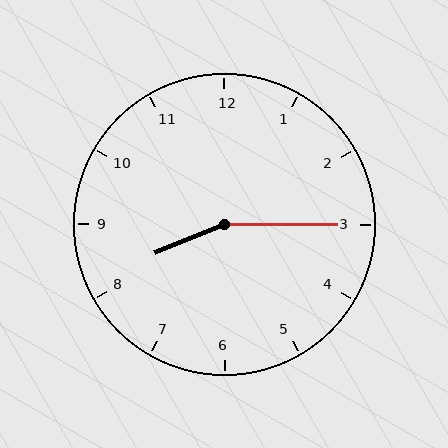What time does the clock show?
8:15.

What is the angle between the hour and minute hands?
Approximately 158 degrees.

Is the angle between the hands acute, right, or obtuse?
It is obtuse.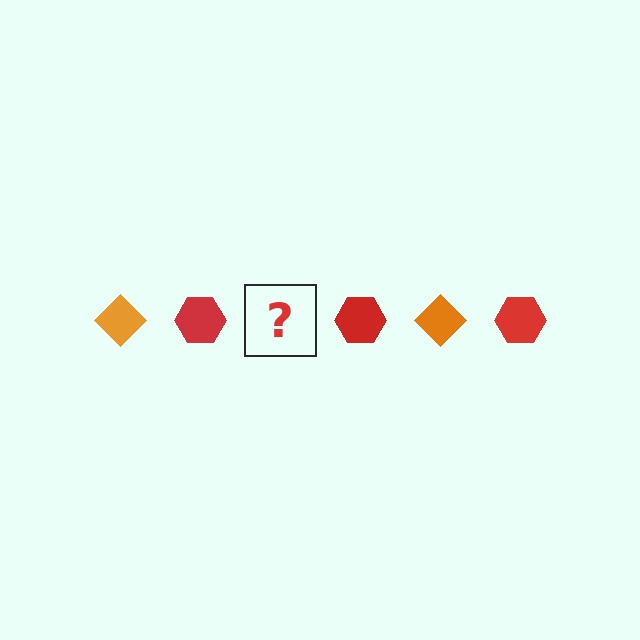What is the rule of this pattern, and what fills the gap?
The rule is that the pattern alternates between orange diamond and red hexagon. The gap should be filled with an orange diamond.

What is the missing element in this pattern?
The missing element is an orange diamond.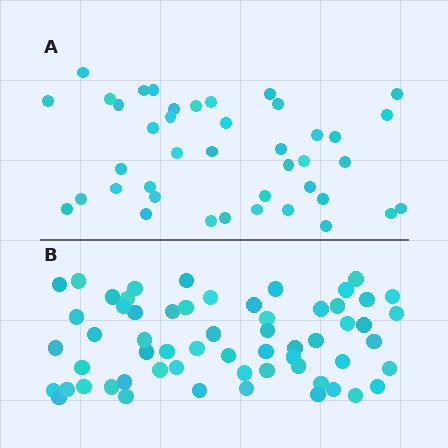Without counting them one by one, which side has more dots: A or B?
Region B (the bottom region) has more dots.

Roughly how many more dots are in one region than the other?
Region B has approximately 20 more dots than region A.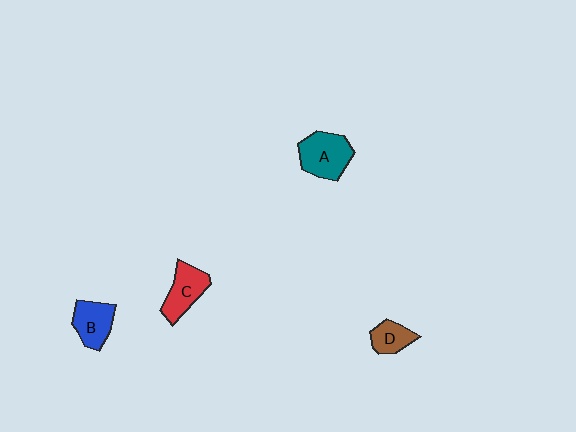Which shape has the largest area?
Shape A (teal).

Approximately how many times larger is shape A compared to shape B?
Approximately 1.3 times.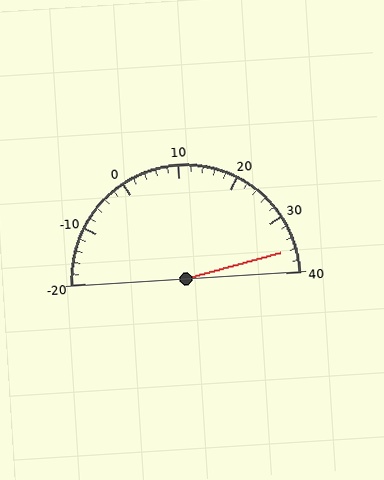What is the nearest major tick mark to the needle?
The nearest major tick mark is 40.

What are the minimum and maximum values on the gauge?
The gauge ranges from -20 to 40.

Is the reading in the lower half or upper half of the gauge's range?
The reading is in the upper half of the range (-20 to 40).